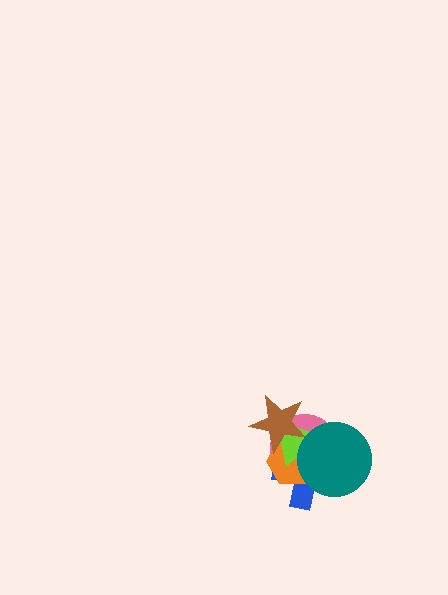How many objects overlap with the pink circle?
5 objects overlap with the pink circle.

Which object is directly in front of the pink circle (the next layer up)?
The blue cross is directly in front of the pink circle.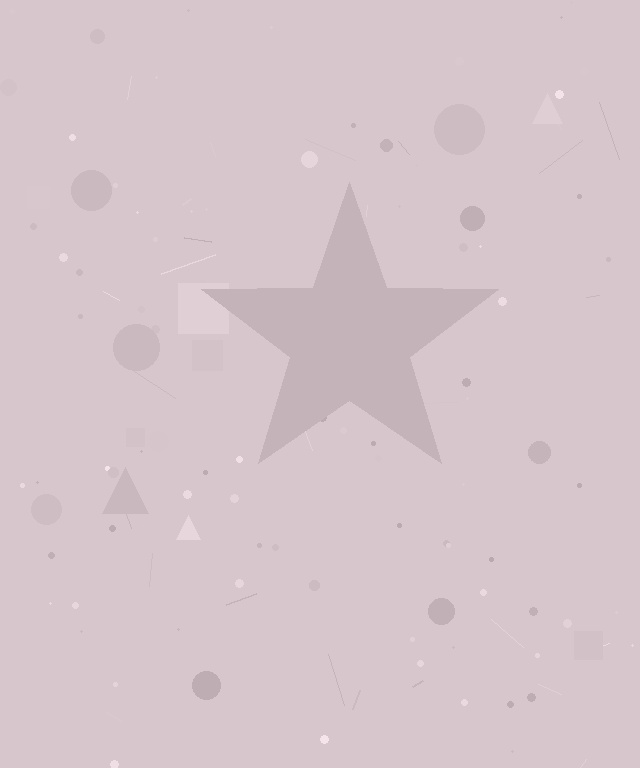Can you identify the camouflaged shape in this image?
The camouflaged shape is a star.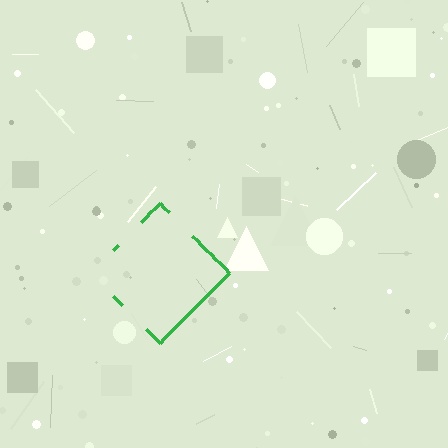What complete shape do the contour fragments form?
The contour fragments form a diamond.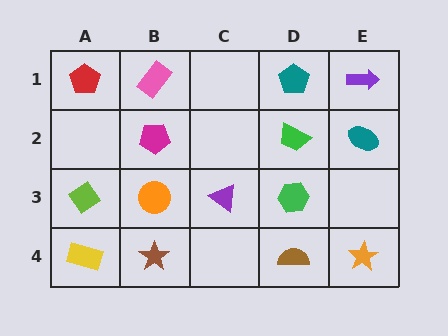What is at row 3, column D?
A green hexagon.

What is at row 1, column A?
A red pentagon.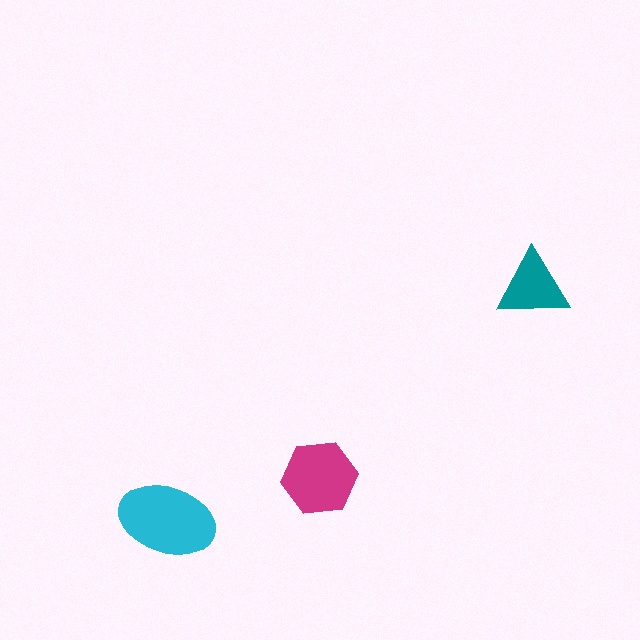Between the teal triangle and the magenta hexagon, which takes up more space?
The magenta hexagon.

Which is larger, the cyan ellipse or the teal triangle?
The cyan ellipse.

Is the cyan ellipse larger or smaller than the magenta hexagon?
Larger.